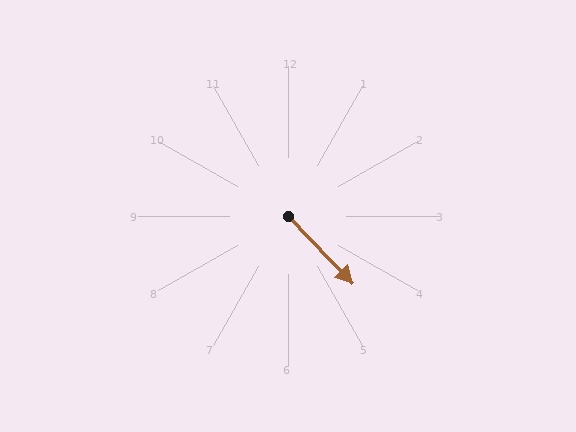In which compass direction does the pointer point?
Southeast.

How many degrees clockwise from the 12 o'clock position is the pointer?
Approximately 136 degrees.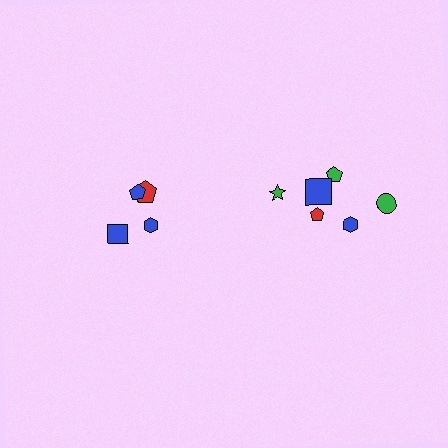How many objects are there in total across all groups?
There are 11 objects.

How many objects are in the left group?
There are 4 objects.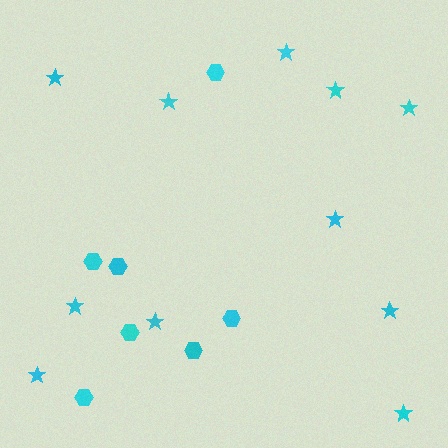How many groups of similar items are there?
There are 2 groups: one group of hexagons (7) and one group of stars (11).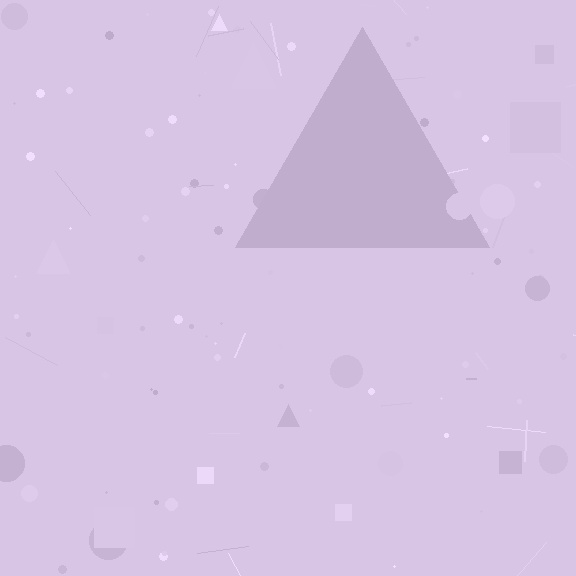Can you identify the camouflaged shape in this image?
The camouflaged shape is a triangle.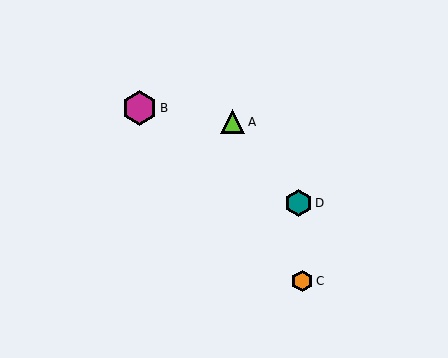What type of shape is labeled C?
Shape C is an orange hexagon.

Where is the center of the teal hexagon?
The center of the teal hexagon is at (298, 203).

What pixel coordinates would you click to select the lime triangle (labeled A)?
Click at (233, 122) to select the lime triangle A.